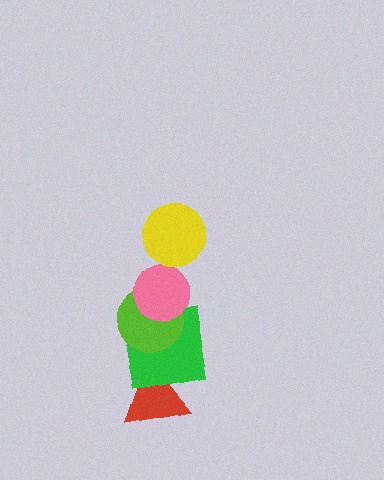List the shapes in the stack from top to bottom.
From top to bottom: the yellow circle, the pink circle, the lime circle, the green square, the red triangle.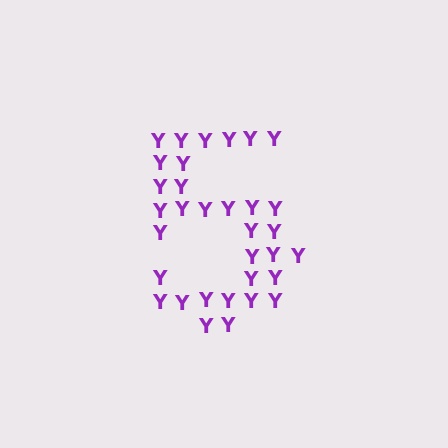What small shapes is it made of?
It is made of small letter Y's.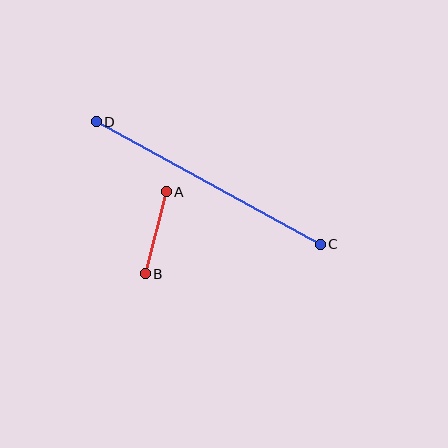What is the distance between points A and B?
The distance is approximately 85 pixels.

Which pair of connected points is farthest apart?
Points C and D are farthest apart.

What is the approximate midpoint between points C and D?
The midpoint is at approximately (208, 183) pixels.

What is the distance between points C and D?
The distance is approximately 255 pixels.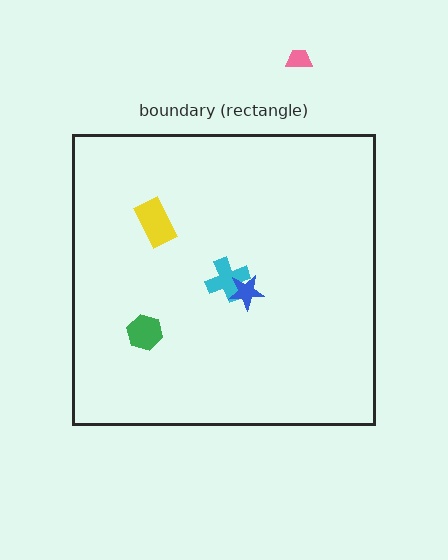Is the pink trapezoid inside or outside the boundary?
Outside.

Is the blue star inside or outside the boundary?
Inside.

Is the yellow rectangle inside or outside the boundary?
Inside.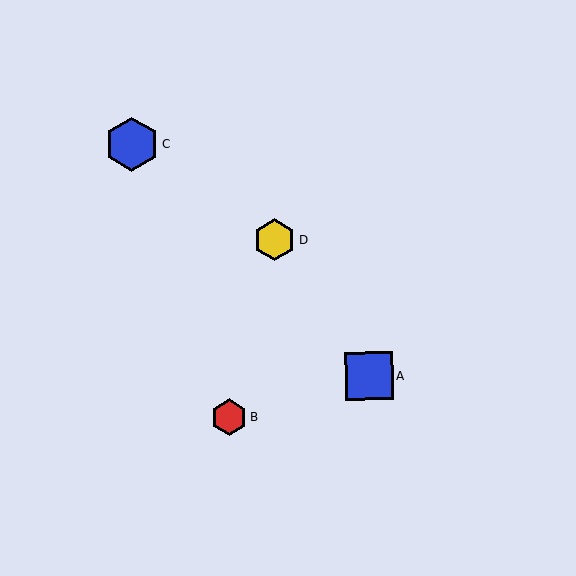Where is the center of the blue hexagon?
The center of the blue hexagon is at (132, 144).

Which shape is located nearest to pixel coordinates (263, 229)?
The yellow hexagon (labeled D) at (275, 240) is nearest to that location.